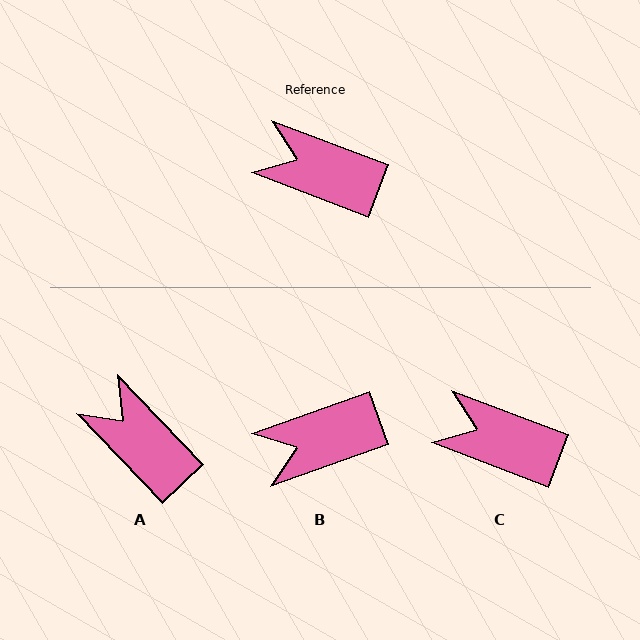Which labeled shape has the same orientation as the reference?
C.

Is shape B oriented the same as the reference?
No, it is off by about 40 degrees.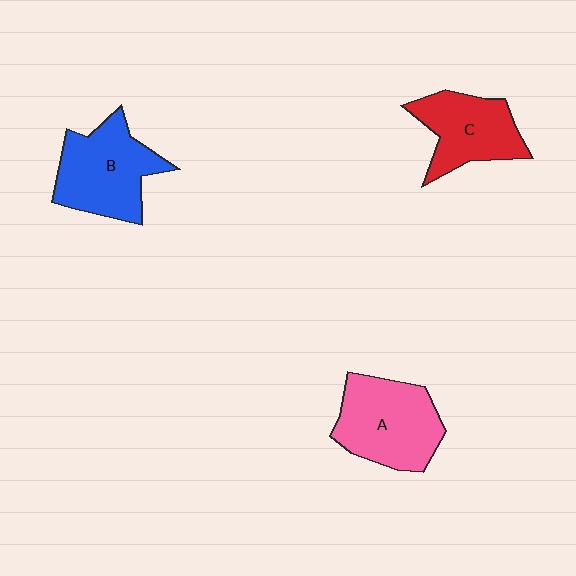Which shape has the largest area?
Shape A (pink).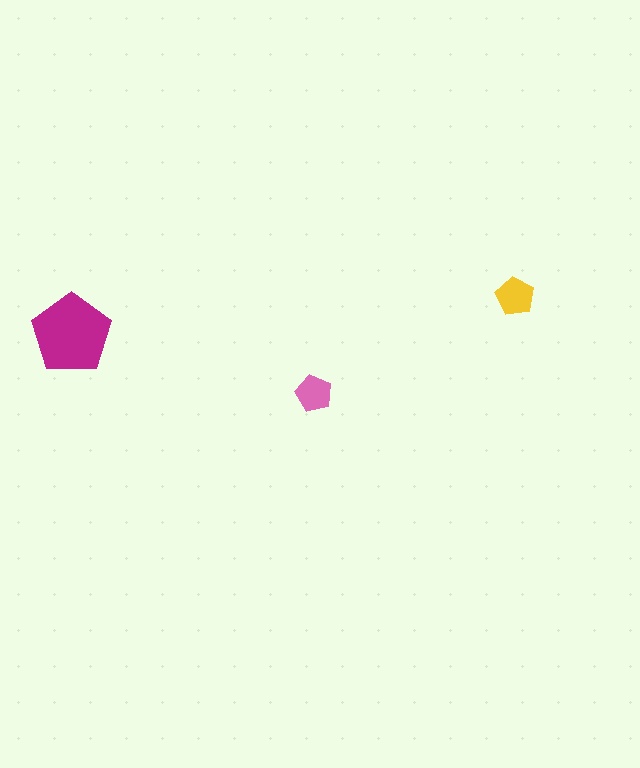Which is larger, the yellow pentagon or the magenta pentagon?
The magenta one.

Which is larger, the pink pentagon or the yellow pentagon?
The yellow one.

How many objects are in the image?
There are 3 objects in the image.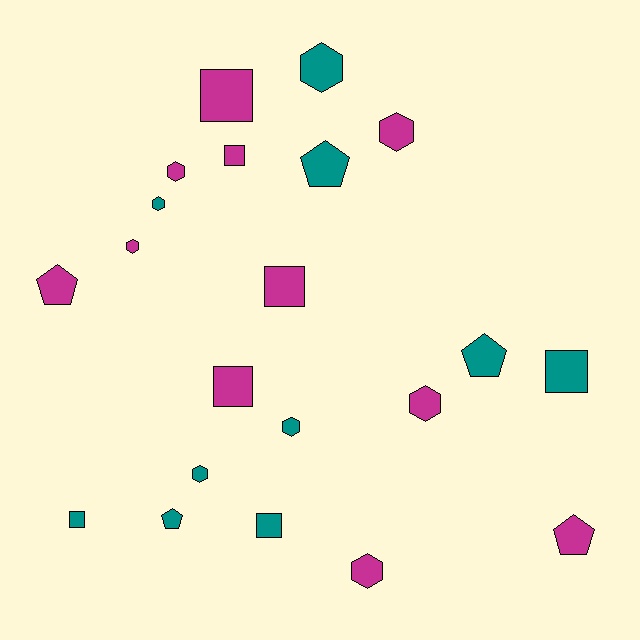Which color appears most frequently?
Magenta, with 11 objects.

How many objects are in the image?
There are 21 objects.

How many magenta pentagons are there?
There are 2 magenta pentagons.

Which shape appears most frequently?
Hexagon, with 9 objects.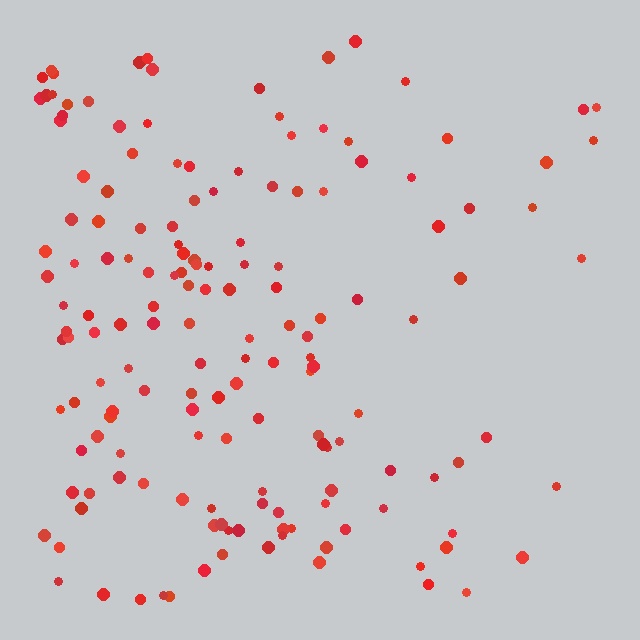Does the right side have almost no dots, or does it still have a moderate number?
Still a moderate number, just noticeably fewer than the left.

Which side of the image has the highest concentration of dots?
The left.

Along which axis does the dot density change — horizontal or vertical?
Horizontal.